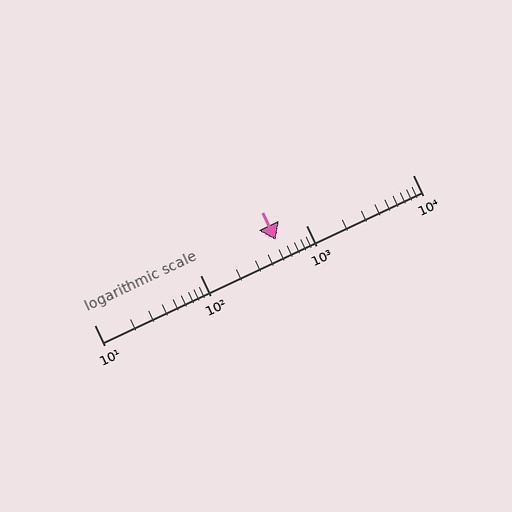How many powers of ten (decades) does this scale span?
The scale spans 3 decades, from 10 to 10000.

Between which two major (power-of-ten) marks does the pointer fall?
The pointer is between 100 and 1000.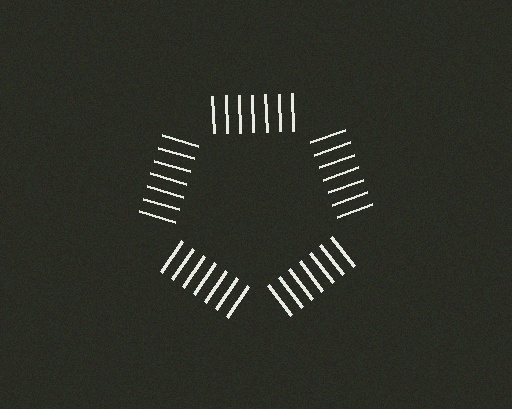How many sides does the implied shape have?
5 sides — the line-ends trace a pentagon.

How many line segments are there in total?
35 — 7 along each of the 5 edges.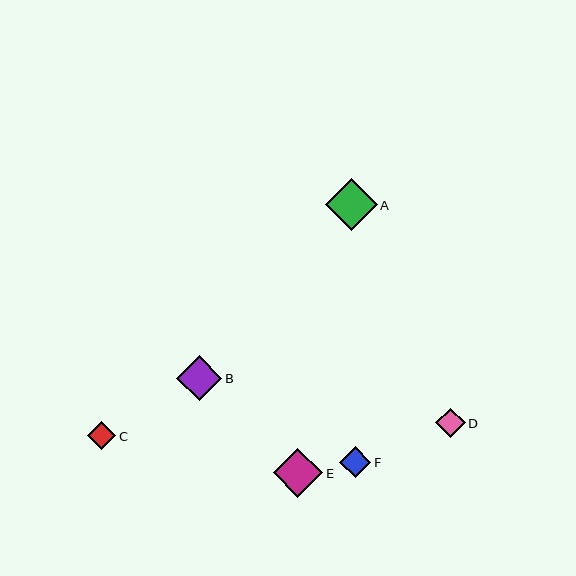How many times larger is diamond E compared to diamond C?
Diamond E is approximately 1.7 times the size of diamond C.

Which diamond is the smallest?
Diamond C is the smallest with a size of approximately 28 pixels.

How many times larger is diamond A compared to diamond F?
Diamond A is approximately 1.7 times the size of diamond F.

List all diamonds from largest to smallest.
From largest to smallest: A, E, B, F, D, C.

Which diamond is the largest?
Diamond A is the largest with a size of approximately 52 pixels.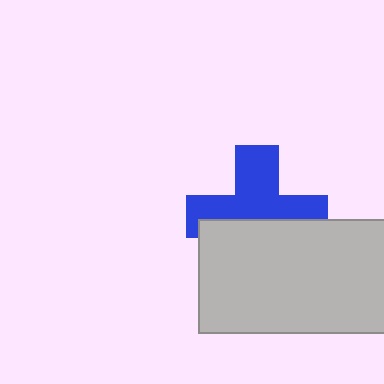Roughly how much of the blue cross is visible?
About half of it is visible (roughly 56%).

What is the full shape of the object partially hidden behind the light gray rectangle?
The partially hidden object is a blue cross.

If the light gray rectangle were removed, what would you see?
You would see the complete blue cross.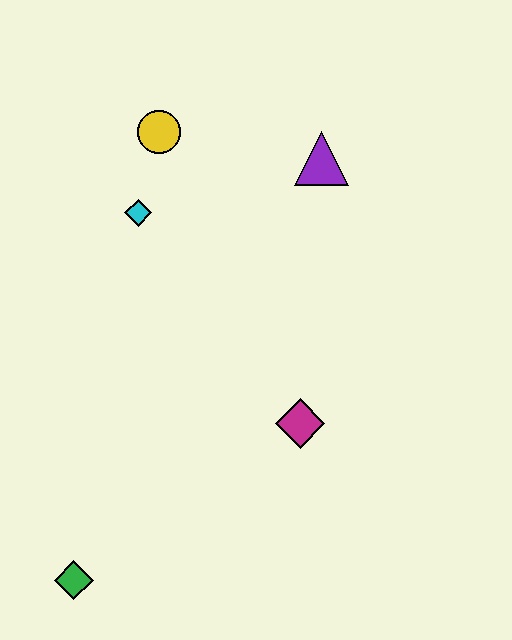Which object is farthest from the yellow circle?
The green diamond is farthest from the yellow circle.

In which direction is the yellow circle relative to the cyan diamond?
The yellow circle is above the cyan diamond.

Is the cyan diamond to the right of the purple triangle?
No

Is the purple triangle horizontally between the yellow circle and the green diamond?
No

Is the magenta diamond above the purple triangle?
No